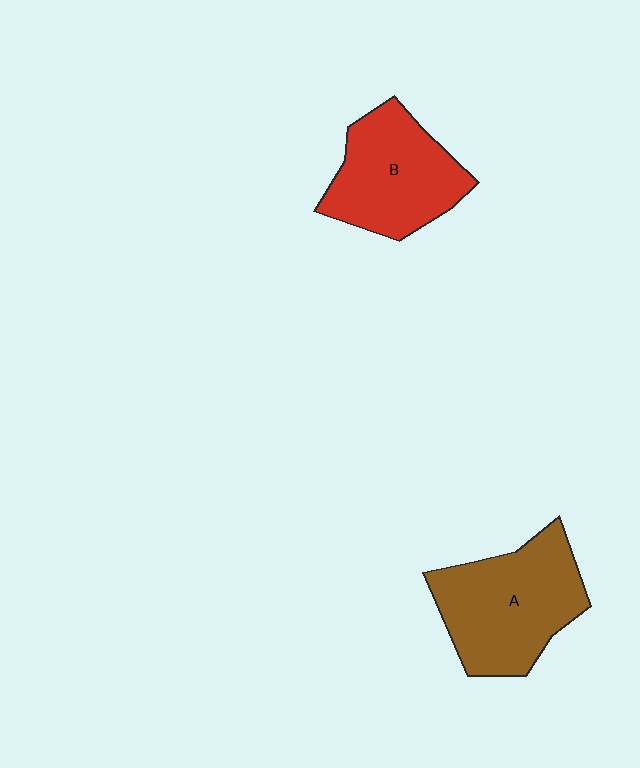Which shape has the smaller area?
Shape B (red).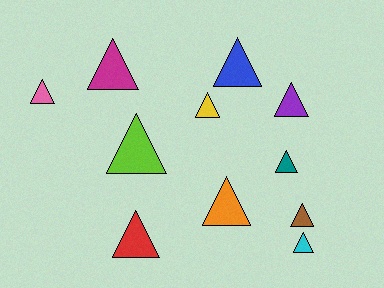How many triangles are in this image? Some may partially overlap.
There are 11 triangles.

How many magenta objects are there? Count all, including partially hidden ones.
There is 1 magenta object.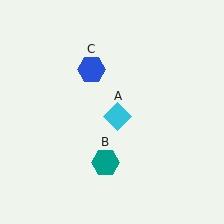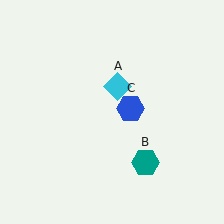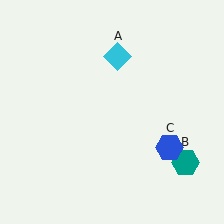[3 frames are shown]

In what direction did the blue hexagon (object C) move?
The blue hexagon (object C) moved down and to the right.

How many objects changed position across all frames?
3 objects changed position: cyan diamond (object A), teal hexagon (object B), blue hexagon (object C).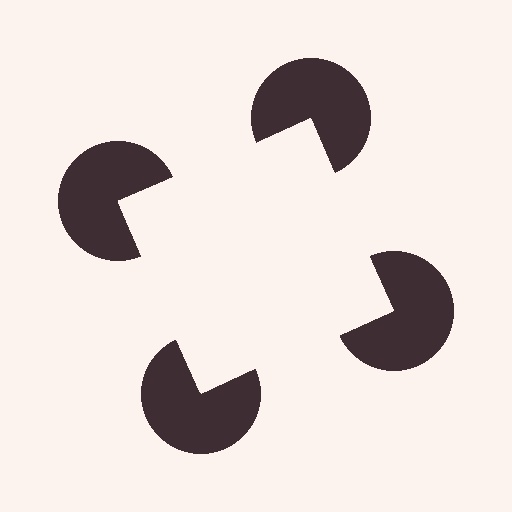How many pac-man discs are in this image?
There are 4 — one at each vertex of the illusory square.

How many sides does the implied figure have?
4 sides.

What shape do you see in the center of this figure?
An illusory square — its edges are inferred from the aligned wedge cuts in the pac-man discs, not physically drawn.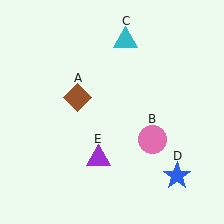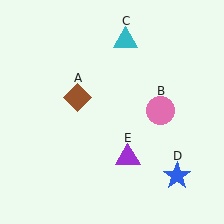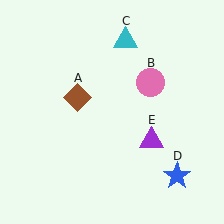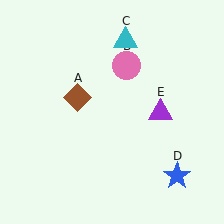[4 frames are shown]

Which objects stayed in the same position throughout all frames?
Brown diamond (object A) and cyan triangle (object C) and blue star (object D) remained stationary.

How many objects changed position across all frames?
2 objects changed position: pink circle (object B), purple triangle (object E).